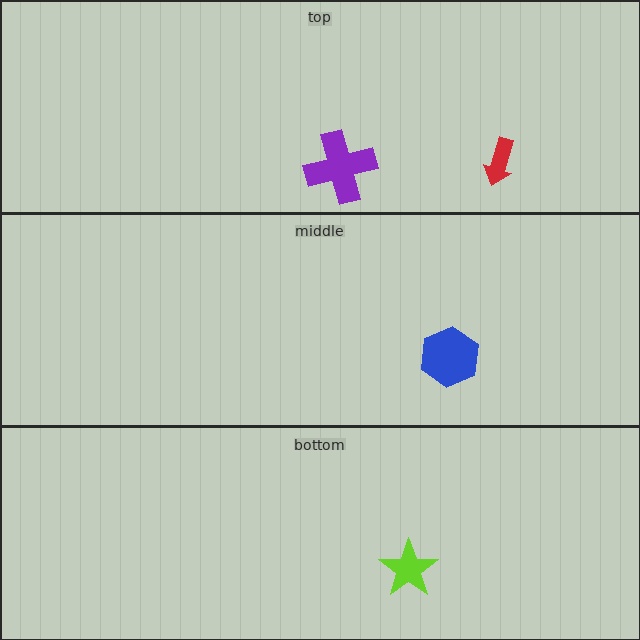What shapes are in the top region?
The red arrow, the purple cross.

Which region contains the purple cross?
The top region.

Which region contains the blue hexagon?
The middle region.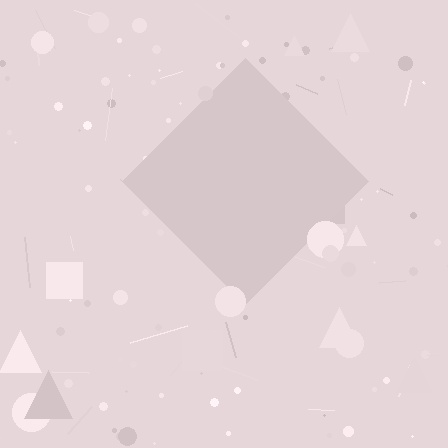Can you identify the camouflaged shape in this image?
The camouflaged shape is a diamond.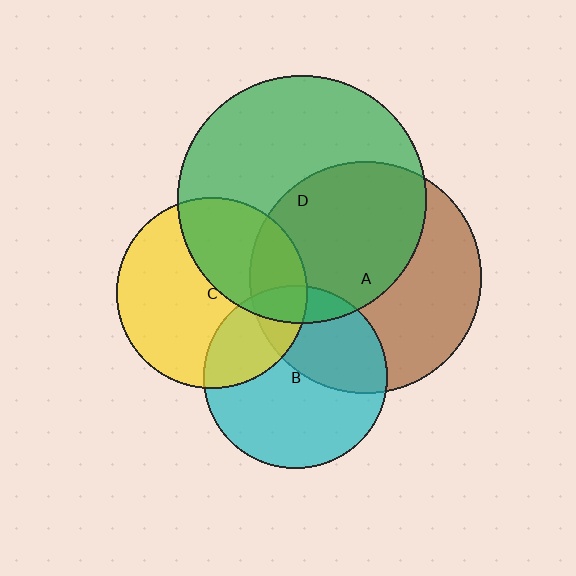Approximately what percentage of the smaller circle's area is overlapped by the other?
Approximately 50%.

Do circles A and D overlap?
Yes.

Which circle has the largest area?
Circle D (green).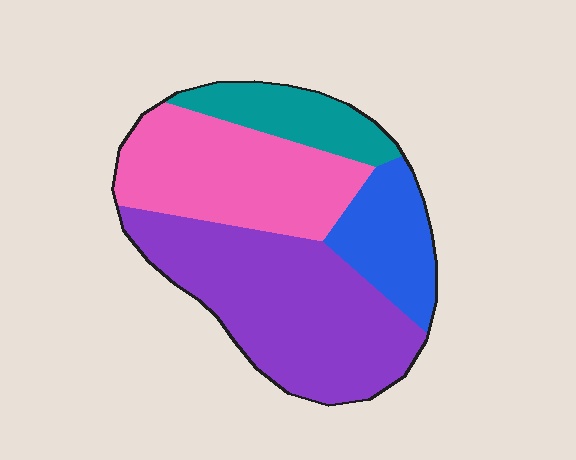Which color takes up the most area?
Purple, at roughly 40%.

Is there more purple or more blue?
Purple.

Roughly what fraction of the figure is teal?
Teal takes up about one eighth (1/8) of the figure.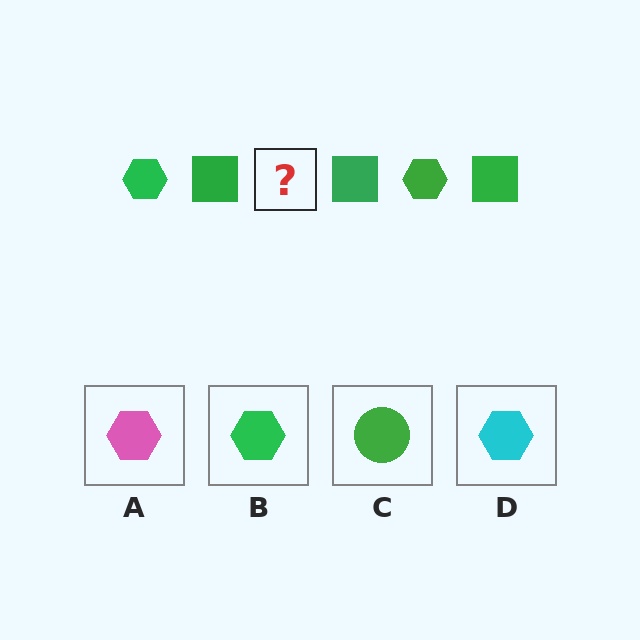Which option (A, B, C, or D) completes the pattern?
B.